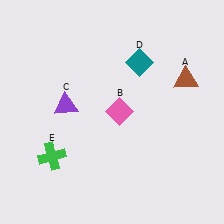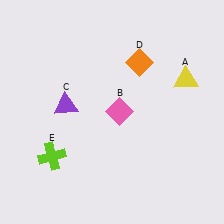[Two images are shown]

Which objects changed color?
A changed from brown to yellow. D changed from teal to orange. E changed from green to lime.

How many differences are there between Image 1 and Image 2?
There are 3 differences between the two images.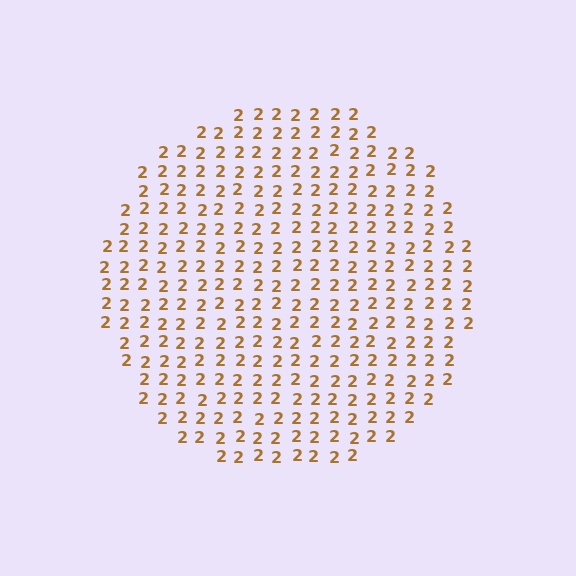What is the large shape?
The large shape is a circle.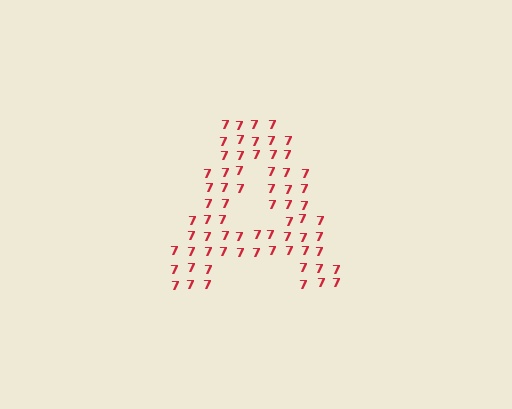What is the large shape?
The large shape is the letter A.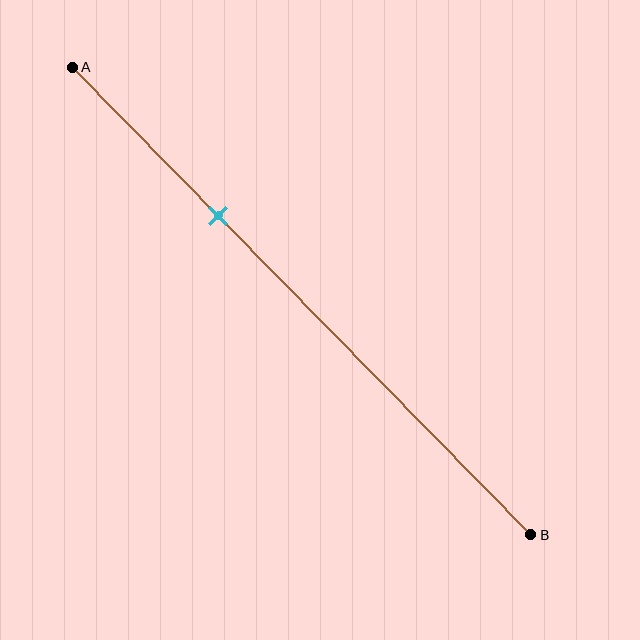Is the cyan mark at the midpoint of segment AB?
No, the mark is at about 30% from A, not at the 50% midpoint.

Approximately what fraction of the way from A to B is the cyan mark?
The cyan mark is approximately 30% of the way from A to B.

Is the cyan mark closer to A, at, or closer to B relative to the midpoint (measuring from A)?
The cyan mark is closer to point A than the midpoint of segment AB.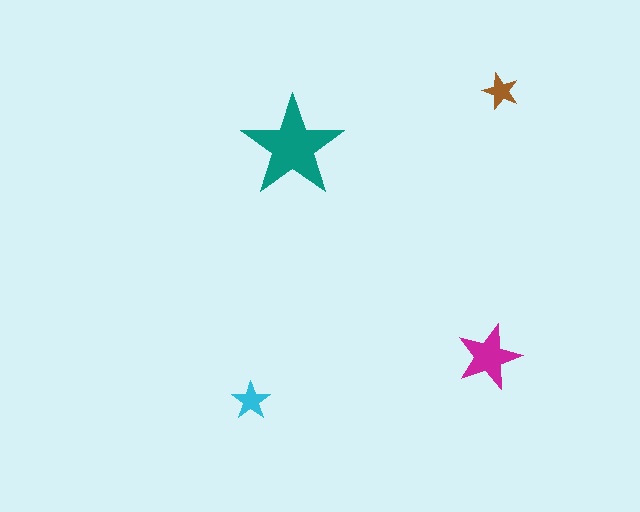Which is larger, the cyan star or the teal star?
The teal one.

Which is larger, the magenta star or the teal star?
The teal one.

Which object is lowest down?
The cyan star is bottommost.